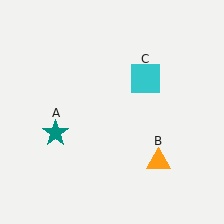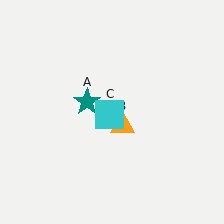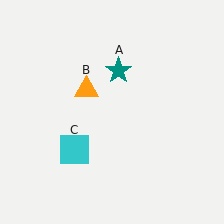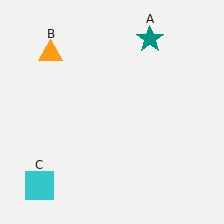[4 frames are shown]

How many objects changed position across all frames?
3 objects changed position: teal star (object A), orange triangle (object B), cyan square (object C).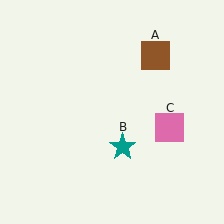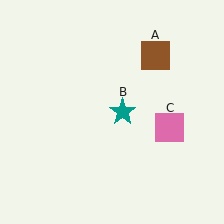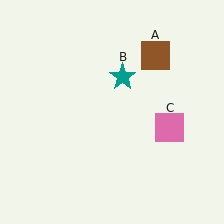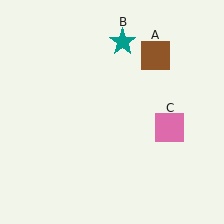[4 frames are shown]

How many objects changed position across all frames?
1 object changed position: teal star (object B).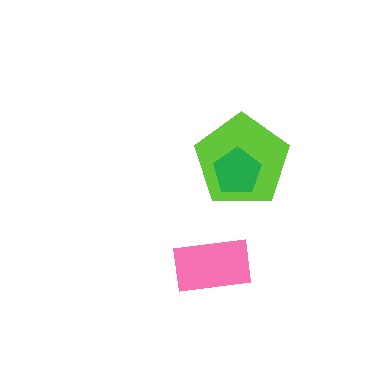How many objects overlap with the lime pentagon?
1 object overlaps with the lime pentagon.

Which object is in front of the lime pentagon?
The green pentagon is in front of the lime pentagon.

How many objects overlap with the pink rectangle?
0 objects overlap with the pink rectangle.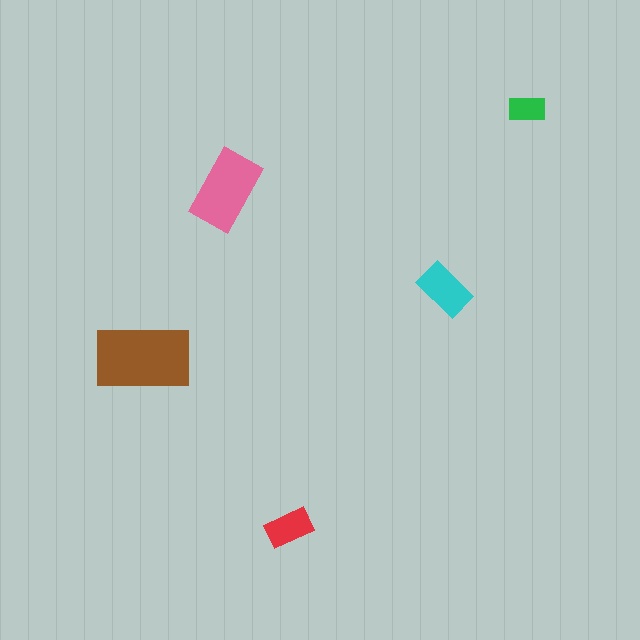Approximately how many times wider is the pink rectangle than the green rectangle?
About 2 times wider.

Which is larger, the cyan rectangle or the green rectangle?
The cyan one.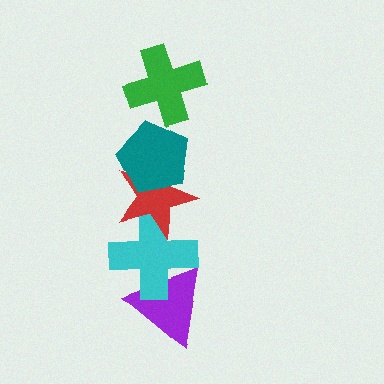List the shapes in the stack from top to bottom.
From top to bottom: the green cross, the teal pentagon, the red star, the cyan cross, the purple triangle.